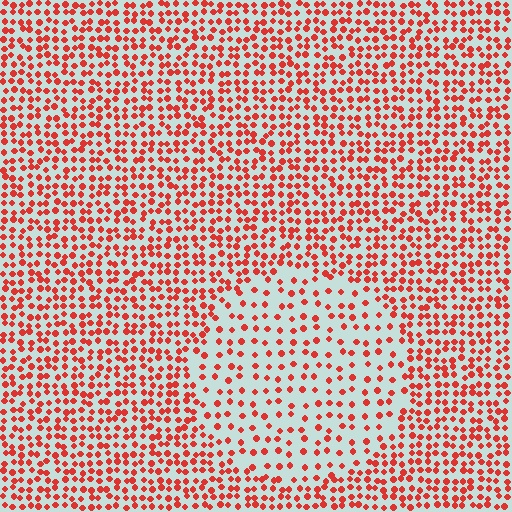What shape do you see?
I see a circle.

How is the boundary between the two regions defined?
The boundary is defined by a change in element density (approximately 2.1x ratio). All elements are the same color, size, and shape.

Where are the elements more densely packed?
The elements are more densely packed outside the circle boundary.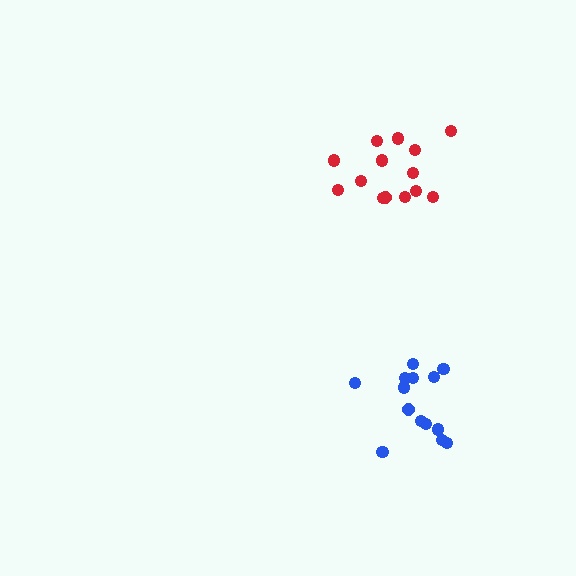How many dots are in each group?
Group 1: 14 dots, Group 2: 15 dots (29 total).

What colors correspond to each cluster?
The clusters are colored: red, blue.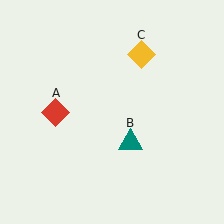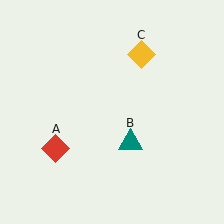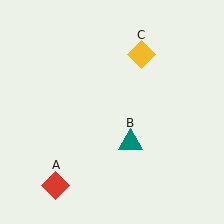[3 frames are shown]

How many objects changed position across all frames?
1 object changed position: red diamond (object A).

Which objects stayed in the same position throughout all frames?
Teal triangle (object B) and yellow diamond (object C) remained stationary.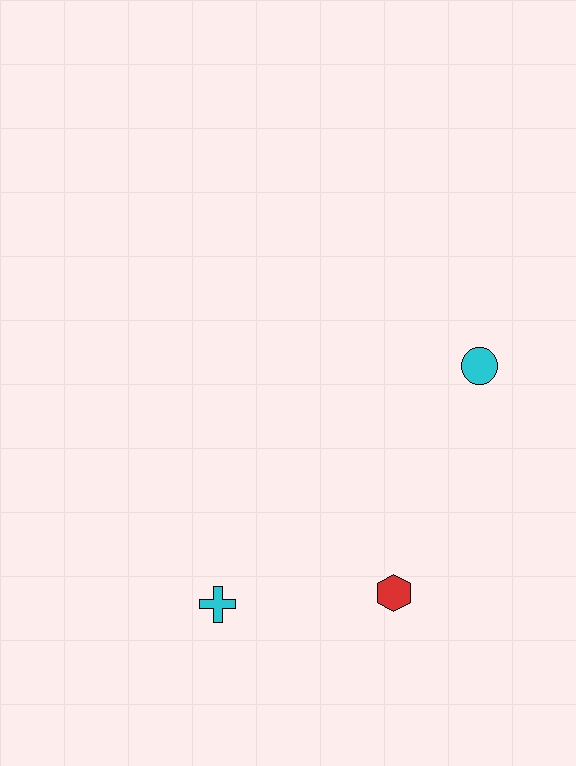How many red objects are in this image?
There is 1 red object.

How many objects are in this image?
There are 3 objects.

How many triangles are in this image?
There are no triangles.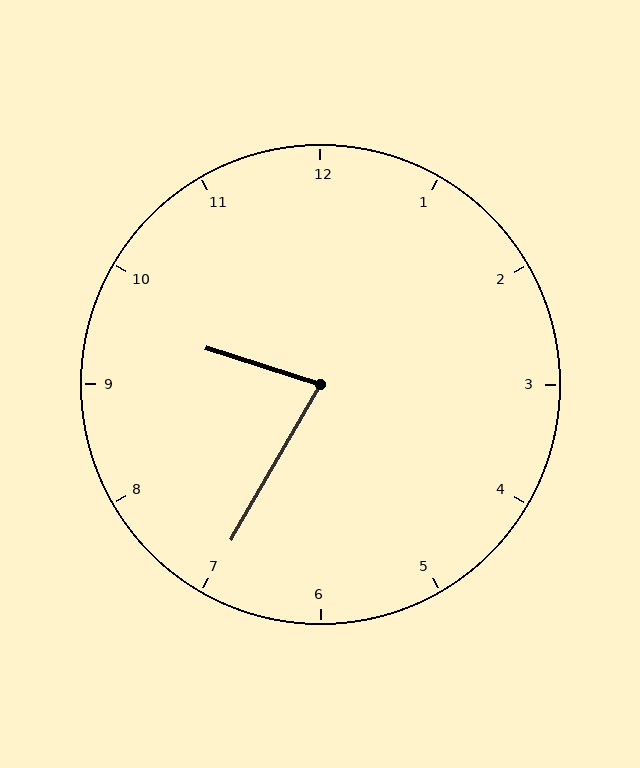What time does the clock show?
9:35.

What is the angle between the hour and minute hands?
Approximately 78 degrees.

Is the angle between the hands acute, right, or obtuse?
It is acute.